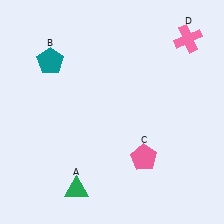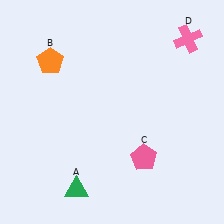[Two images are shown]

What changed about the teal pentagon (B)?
In Image 1, B is teal. In Image 2, it changed to orange.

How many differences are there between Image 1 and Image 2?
There is 1 difference between the two images.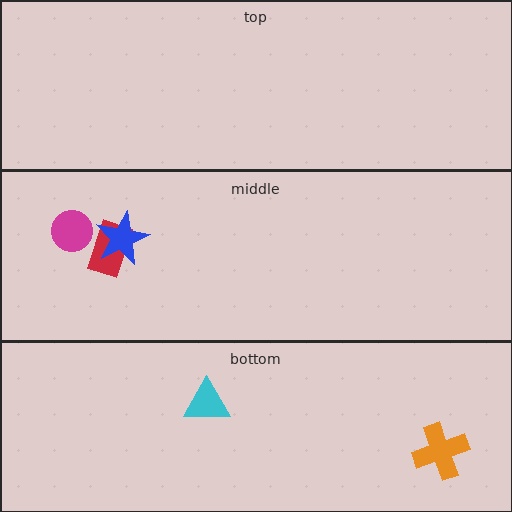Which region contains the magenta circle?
The middle region.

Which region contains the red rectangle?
The middle region.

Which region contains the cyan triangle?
The bottom region.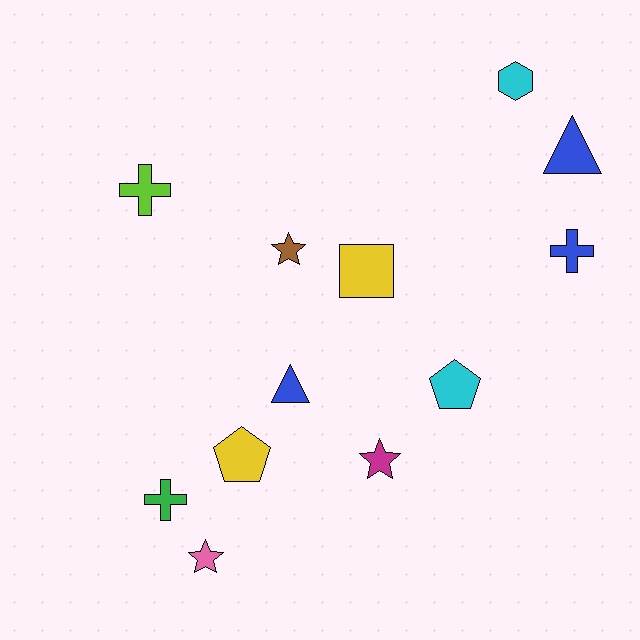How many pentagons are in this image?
There are 2 pentagons.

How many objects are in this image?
There are 12 objects.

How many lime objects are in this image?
There is 1 lime object.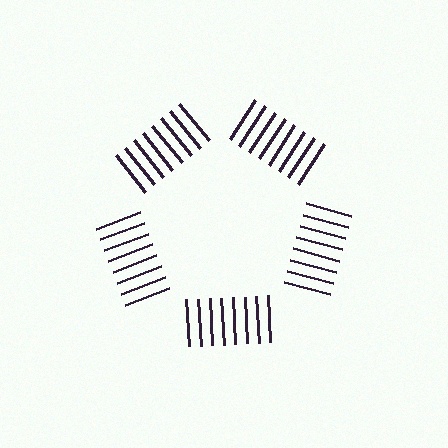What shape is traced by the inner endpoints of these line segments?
An illusory pentagon — the line segments terminate on its edges but no continuous stroke is drawn.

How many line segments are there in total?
40 — 8 along each of the 5 edges.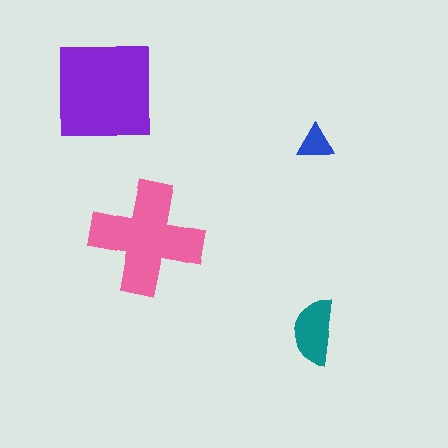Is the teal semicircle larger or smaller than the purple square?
Smaller.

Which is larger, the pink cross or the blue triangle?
The pink cross.